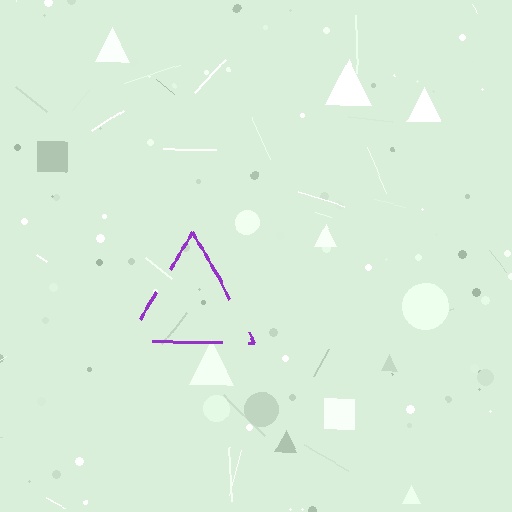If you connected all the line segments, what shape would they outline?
They would outline a triangle.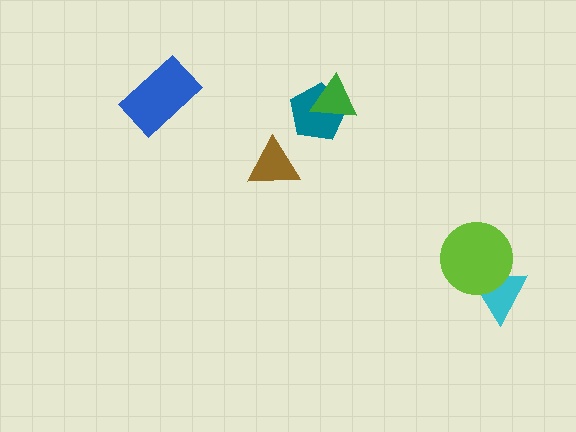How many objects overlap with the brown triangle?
0 objects overlap with the brown triangle.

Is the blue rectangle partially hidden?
No, no other shape covers it.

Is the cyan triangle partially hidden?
Yes, it is partially covered by another shape.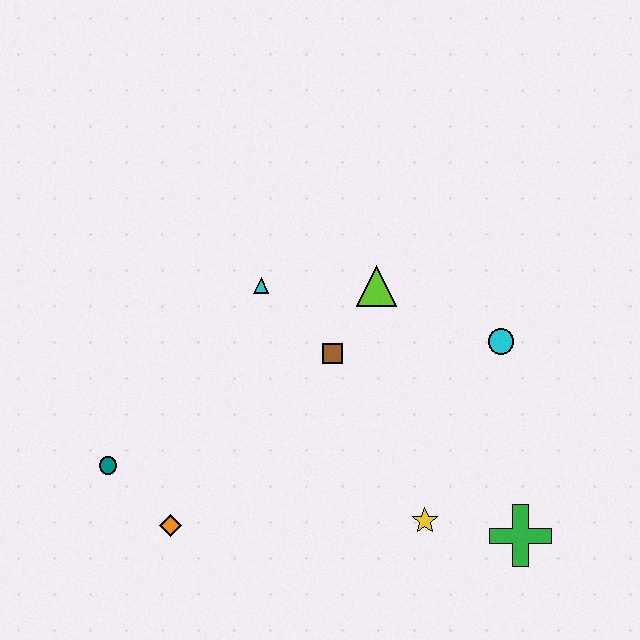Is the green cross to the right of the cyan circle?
Yes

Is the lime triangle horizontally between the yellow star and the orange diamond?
Yes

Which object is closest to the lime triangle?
The brown square is closest to the lime triangle.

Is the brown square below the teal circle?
No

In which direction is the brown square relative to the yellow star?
The brown square is above the yellow star.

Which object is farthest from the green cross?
The teal circle is farthest from the green cross.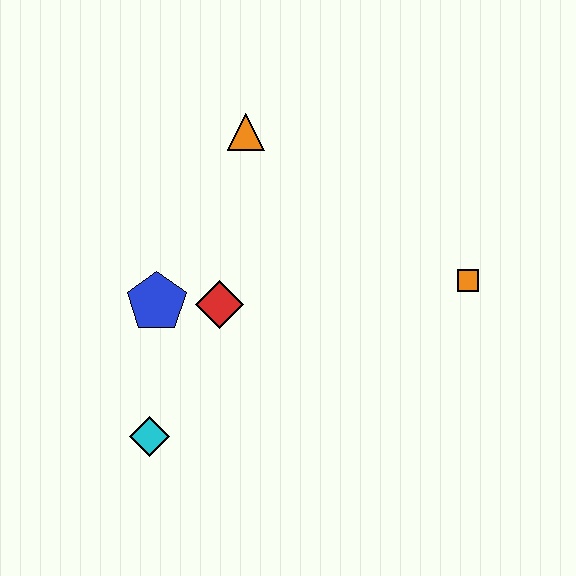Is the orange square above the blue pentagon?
Yes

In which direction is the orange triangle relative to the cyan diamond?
The orange triangle is above the cyan diamond.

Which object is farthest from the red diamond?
The orange square is farthest from the red diamond.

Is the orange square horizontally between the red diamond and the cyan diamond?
No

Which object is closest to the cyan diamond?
The blue pentagon is closest to the cyan diamond.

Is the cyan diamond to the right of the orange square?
No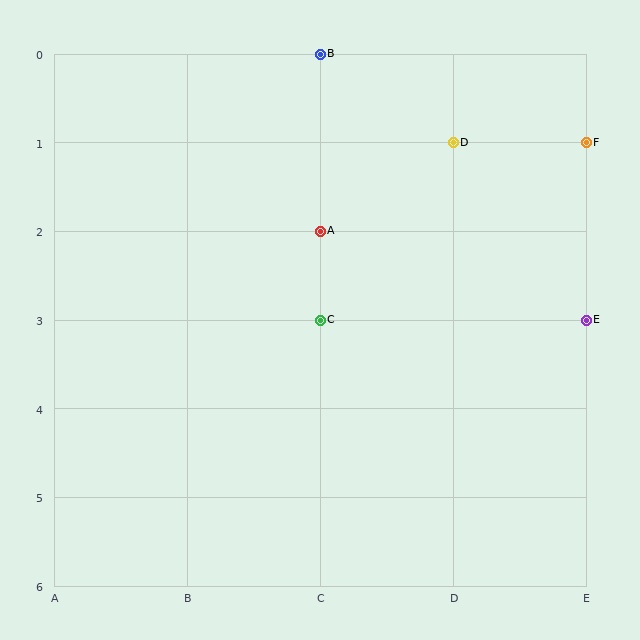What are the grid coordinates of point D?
Point D is at grid coordinates (D, 1).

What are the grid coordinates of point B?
Point B is at grid coordinates (C, 0).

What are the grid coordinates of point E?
Point E is at grid coordinates (E, 3).